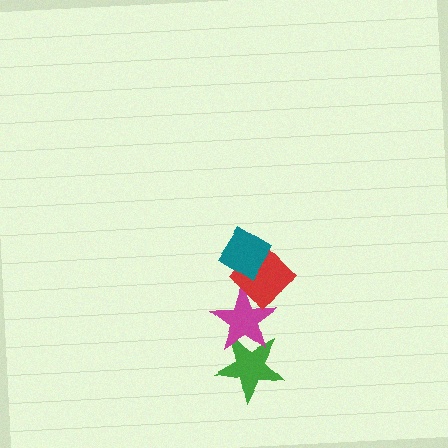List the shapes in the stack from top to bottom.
From top to bottom: the teal diamond, the red diamond, the magenta star, the green star.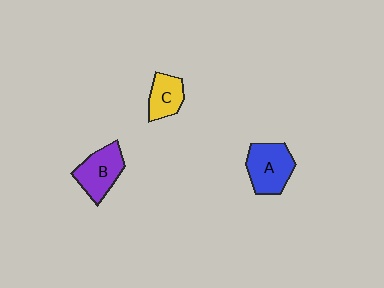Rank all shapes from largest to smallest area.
From largest to smallest: A (blue), B (purple), C (yellow).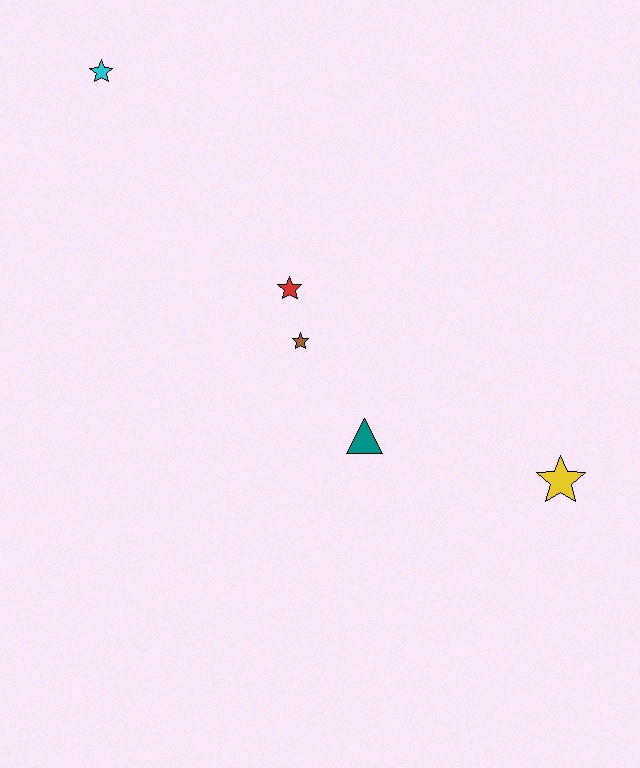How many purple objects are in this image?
There are no purple objects.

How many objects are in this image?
There are 5 objects.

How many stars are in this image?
There are 4 stars.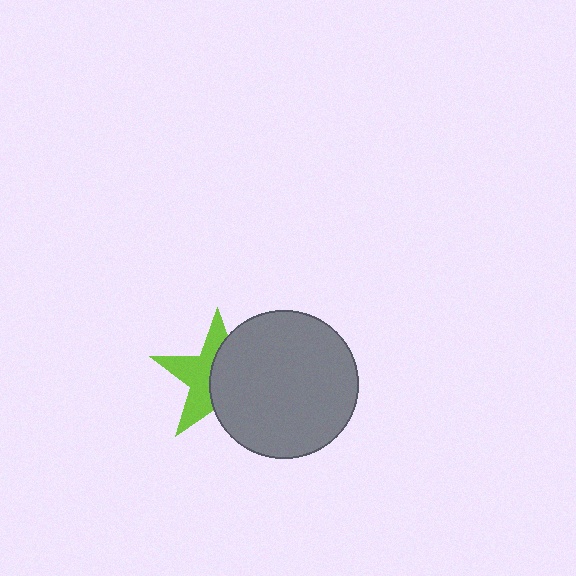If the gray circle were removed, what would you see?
You would see the complete lime star.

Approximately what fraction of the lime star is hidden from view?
Roughly 52% of the lime star is hidden behind the gray circle.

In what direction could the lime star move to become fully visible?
The lime star could move left. That would shift it out from behind the gray circle entirely.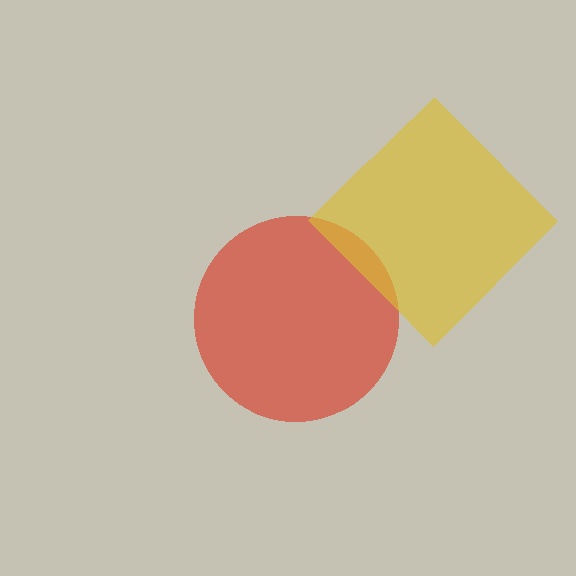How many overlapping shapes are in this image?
There are 2 overlapping shapes in the image.